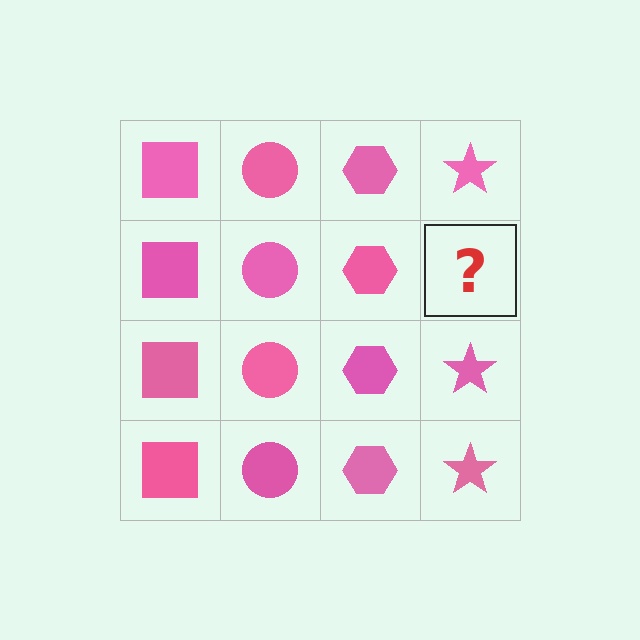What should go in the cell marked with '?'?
The missing cell should contain a pink star.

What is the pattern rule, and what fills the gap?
The rule is that each column has a consistent shape. The gap should be filled with a pink star.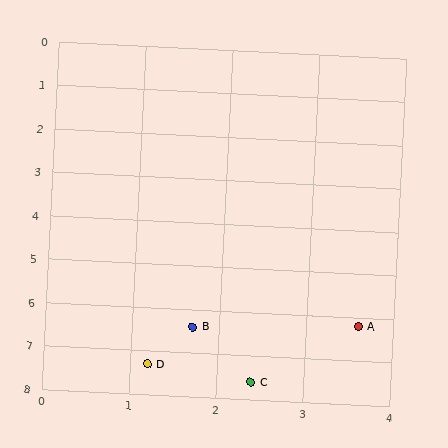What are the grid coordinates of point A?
Point A is at approximately (3.6, 6.2).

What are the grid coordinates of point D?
Point D is at approximately (1.2, 7.3).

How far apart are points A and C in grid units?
Points A and C are about 1.8 grid units apart.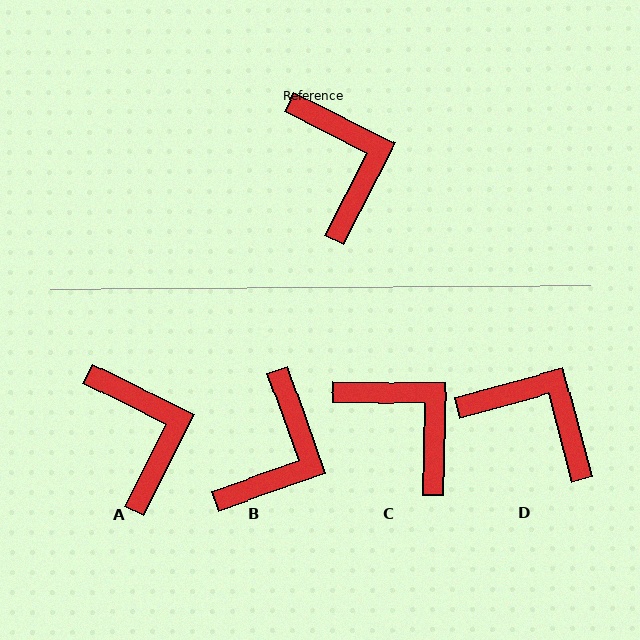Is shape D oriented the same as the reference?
No, it is off by about 42 degrees.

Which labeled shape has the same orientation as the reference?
A.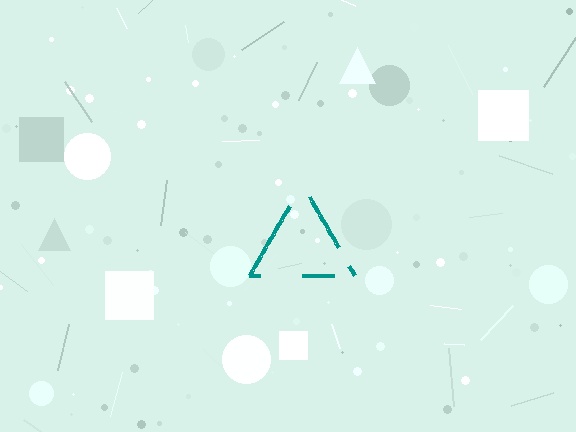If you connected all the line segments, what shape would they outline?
They would outline a triangle.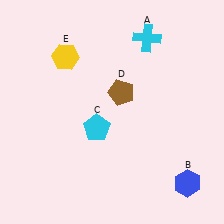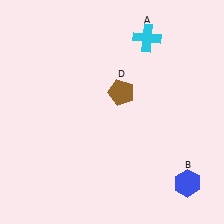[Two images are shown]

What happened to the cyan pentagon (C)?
The cyan pentagon (C) was removed in Image 2. It was in the bottom-left area of Image 1.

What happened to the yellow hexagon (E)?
The yellow hexagon (E) was removed in Image 2. It was in the top-left area of Image 1.